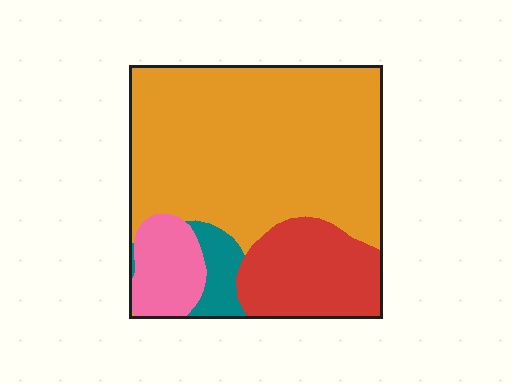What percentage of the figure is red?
Red takes up between a sixth and a third of the figure.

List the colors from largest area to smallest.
From largest to smallest: orange, red, pink, teal.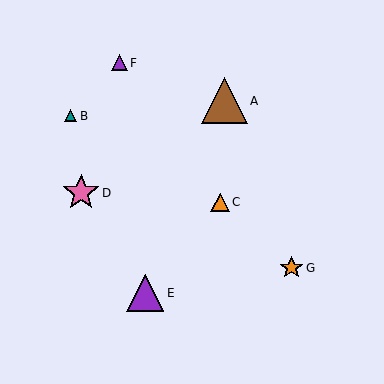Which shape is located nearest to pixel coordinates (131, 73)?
The purple triangle (labeled F) at (119, 63) is nearest to that location.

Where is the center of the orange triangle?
The center of the orange triangle is at (220, 202).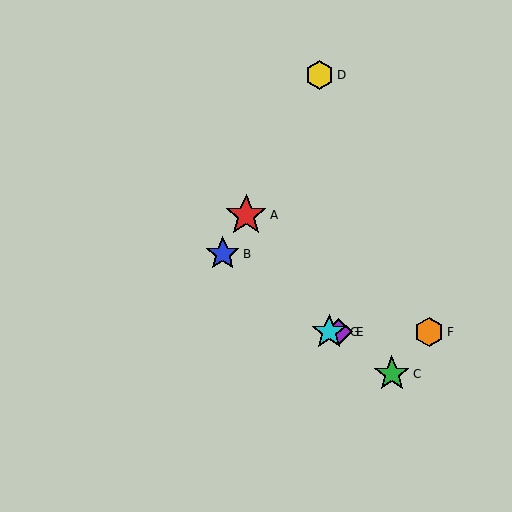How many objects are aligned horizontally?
3 objects (E, F, G) are aligned horizontally.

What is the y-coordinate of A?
Object A is at y≈215.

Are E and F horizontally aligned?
Yes, both are at y≈332.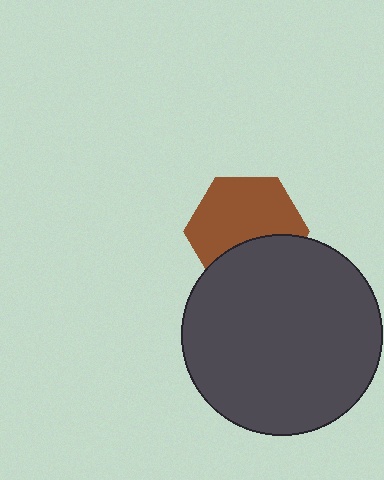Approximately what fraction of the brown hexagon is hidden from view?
Roughly 35% of the brown hexagon is hidden behind the dark gray circle.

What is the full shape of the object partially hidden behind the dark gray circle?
The partially hidden object is a brown hexagon.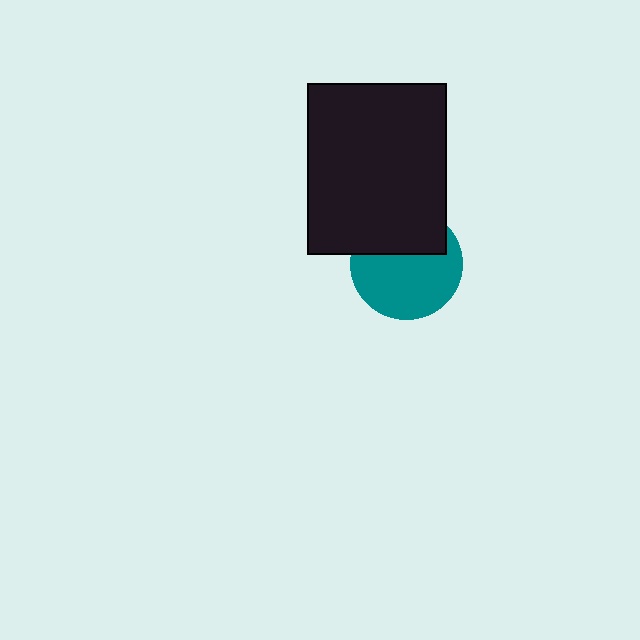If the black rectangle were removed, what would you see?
You would see the complete teal circle.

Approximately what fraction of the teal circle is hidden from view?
Roughly 38% of the teal circle is hidden behind the black rectangle.